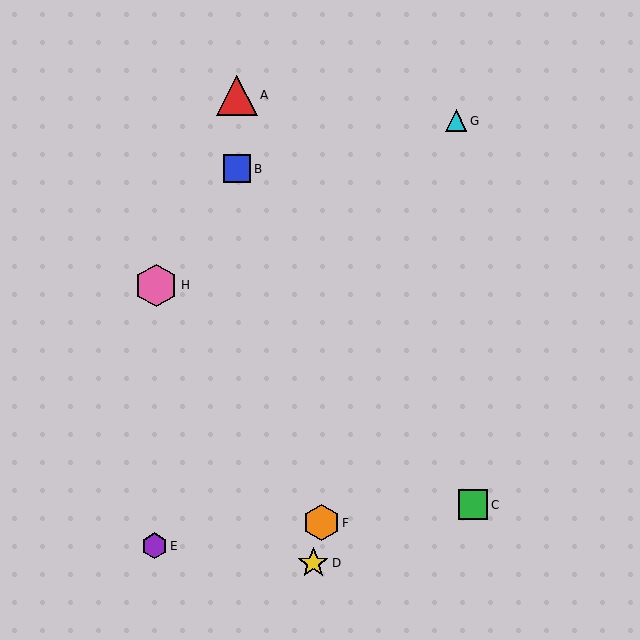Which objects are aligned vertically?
Objects A, B are aligned vertically.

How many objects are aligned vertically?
2 objects (A, B) are aligned vertically.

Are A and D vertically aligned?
No, A is at x≈237 and D is at x≈313.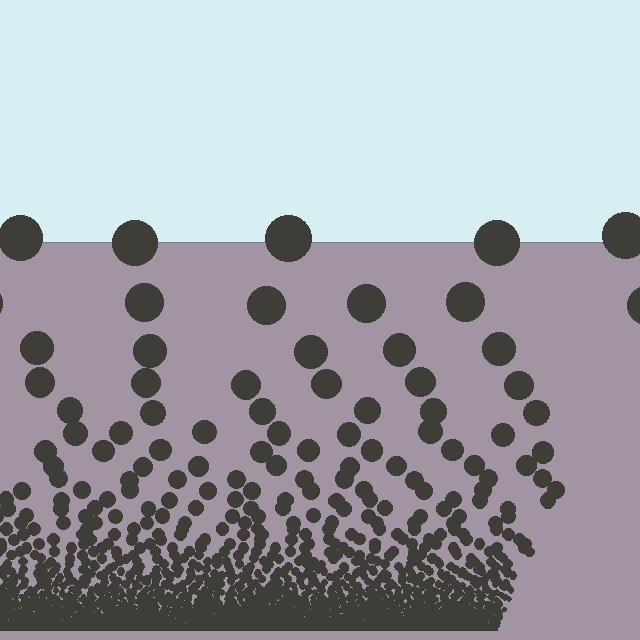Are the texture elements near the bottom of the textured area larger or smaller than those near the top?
Smaller. The gradient is inverted — elements near the bottom are smaller and denser.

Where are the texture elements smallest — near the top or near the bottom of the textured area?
Near the bottom.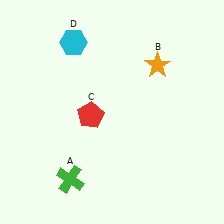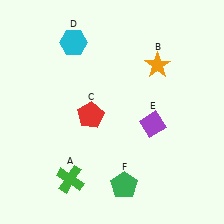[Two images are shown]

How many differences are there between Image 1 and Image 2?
There are 2 differences between the two images.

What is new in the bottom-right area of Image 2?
A green pentagon (F) was added in the bottom-right area of Image 2.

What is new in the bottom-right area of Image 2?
A purple diamond (E) was added in the bottom-right area of Image 2.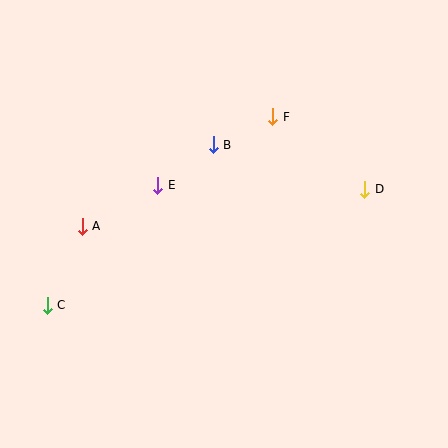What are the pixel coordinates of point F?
Point F is at (273, 117).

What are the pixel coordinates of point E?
Point E is at (158, 185).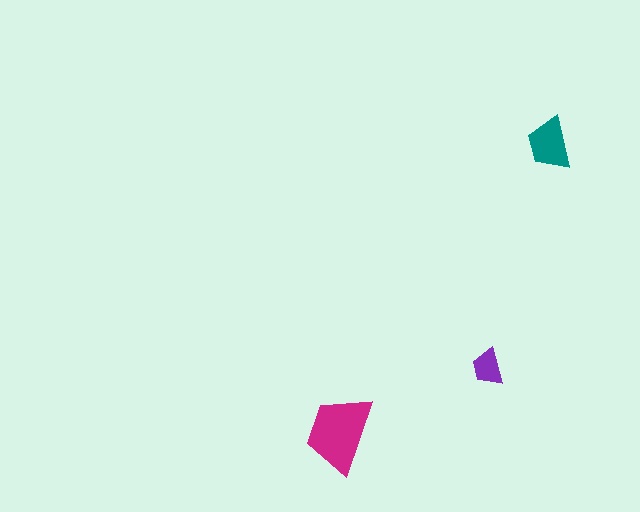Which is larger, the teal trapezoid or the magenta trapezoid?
The magenta one.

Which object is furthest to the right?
The teal trapezoid is rightmost.